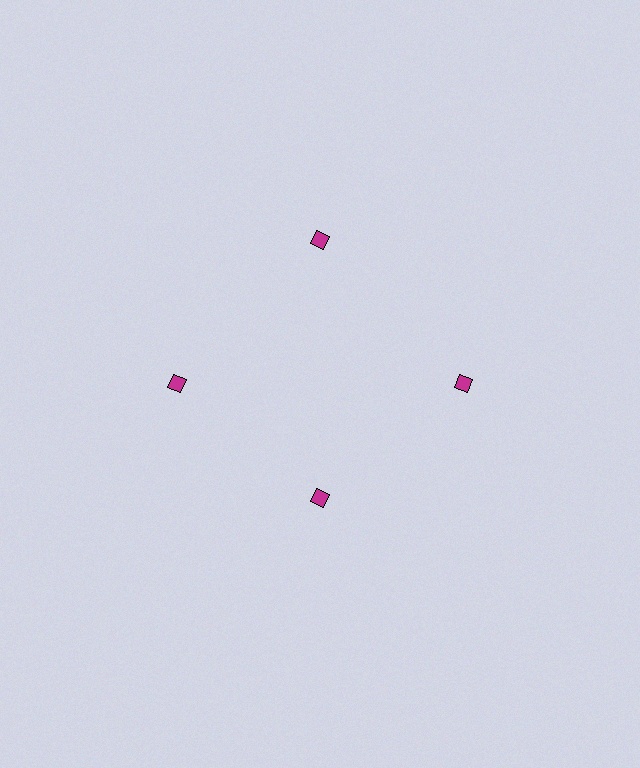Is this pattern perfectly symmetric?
No. The 4 magenta diamonds are arranged in a ring, but one element near the 6 o'clock position is pulled inward toward the center, breaking the 4-fold rotational symmetry.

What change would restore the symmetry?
The symmetry would be restored by moving it outward, back onto the ring so that all 4 diamonds sit at equal angles and equal distance from the center.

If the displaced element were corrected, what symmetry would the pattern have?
It would have 4-fold rotational symmetry — the pattern would map onto itself every 90 degrees.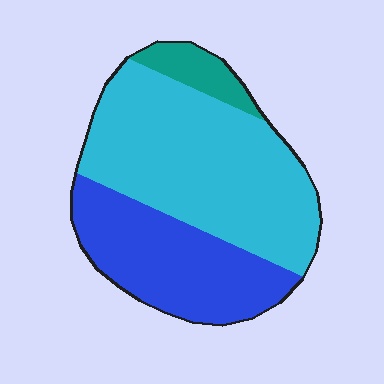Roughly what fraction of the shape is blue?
Blue takes up about one third (1/3) of the shape.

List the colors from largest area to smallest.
From largest to smallest: cyan, blue, teal.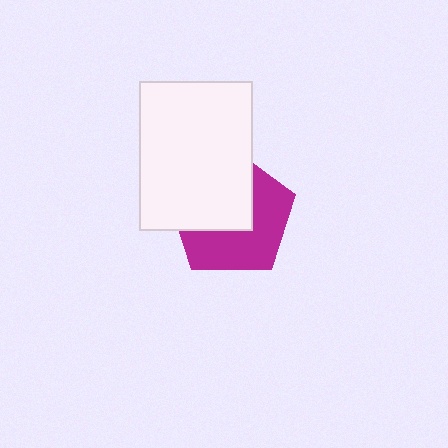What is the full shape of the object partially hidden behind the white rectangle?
The partially hidden object is a magenta pentagon.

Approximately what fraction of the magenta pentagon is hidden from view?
Roughly 49% of the magenta pentagon is hidden behind the white rectangle.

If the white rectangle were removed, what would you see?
You would see the complete magenta pentagon.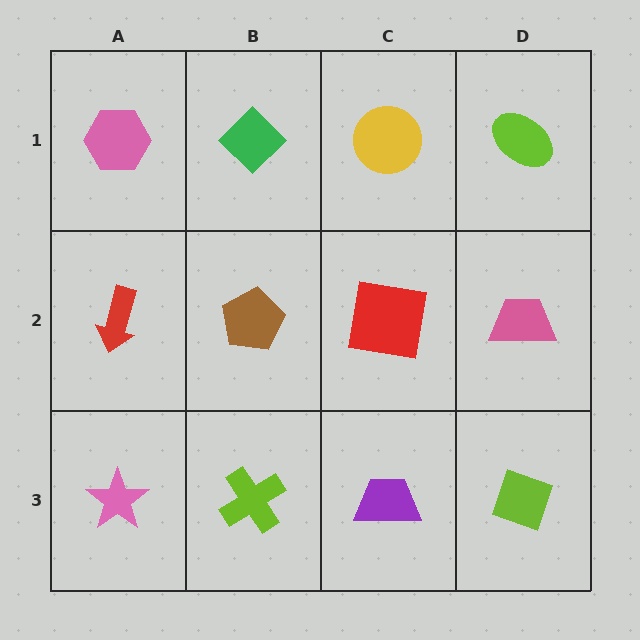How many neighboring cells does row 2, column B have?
4.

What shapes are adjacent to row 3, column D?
A pink trapezoid (row 2, column D), a purple trapezoid (row 3, column C).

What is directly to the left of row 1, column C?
A green diamond.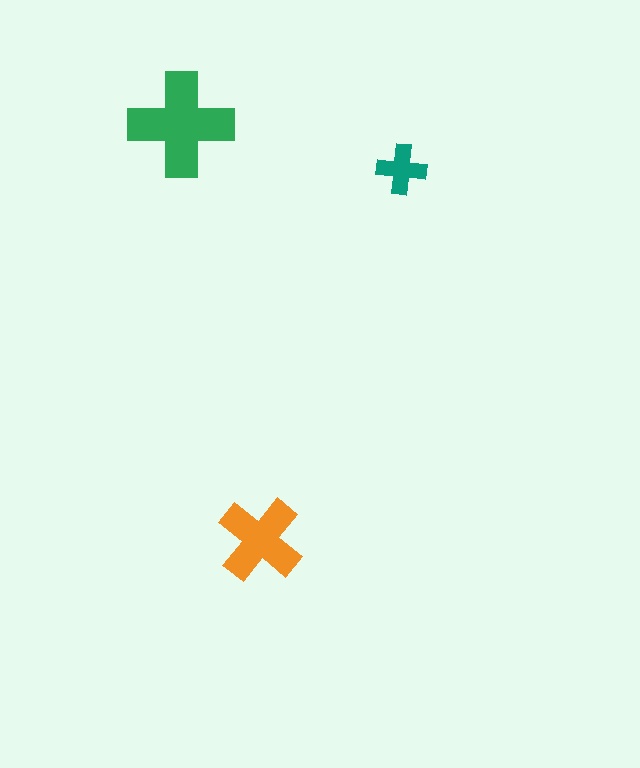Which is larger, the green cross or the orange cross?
The green one.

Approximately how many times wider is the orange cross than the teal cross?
About 1.5 times wider.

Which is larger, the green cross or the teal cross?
The green one.